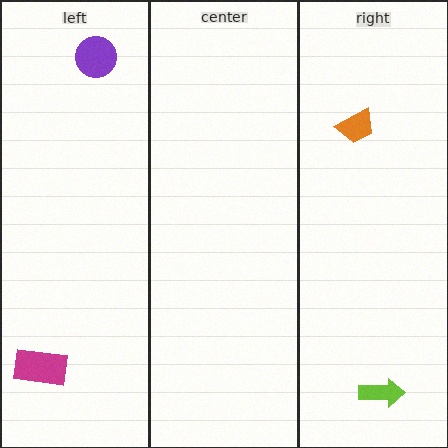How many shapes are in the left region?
2.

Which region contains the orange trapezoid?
The right region.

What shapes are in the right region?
The orange trapezoid, the lime arrow.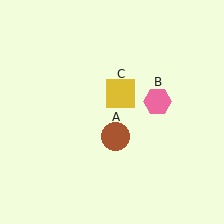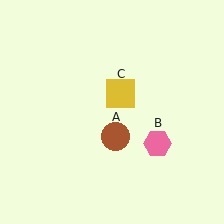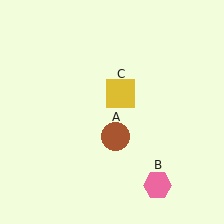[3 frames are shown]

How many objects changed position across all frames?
1 object changed position: pink hexagon (object B).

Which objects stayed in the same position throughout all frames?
Brown circle (object A) and yellow square (object C) remained stationary.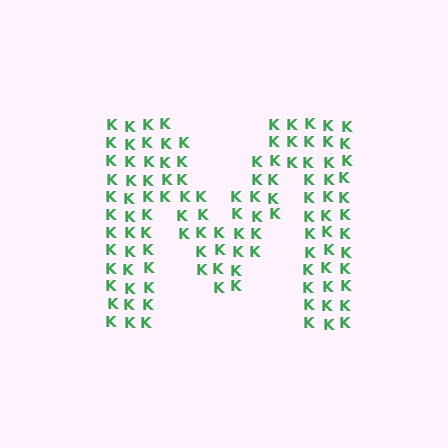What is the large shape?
The large shape is the letter M.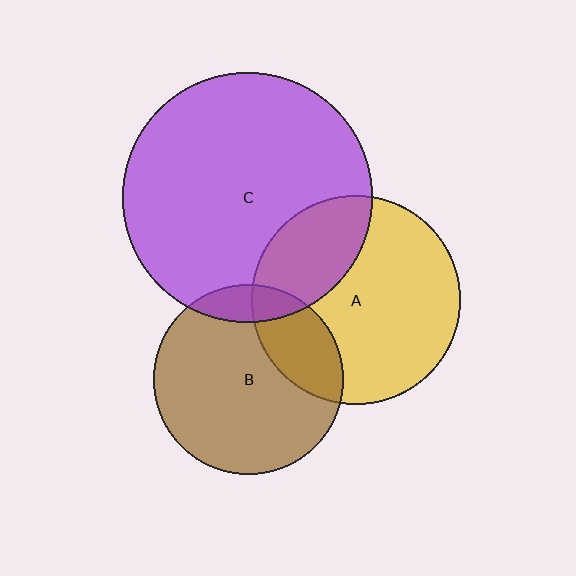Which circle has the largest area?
Circle C (purple).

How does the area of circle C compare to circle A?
Approximately 1.4 times.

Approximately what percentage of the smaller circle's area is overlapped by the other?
Approximately 25%.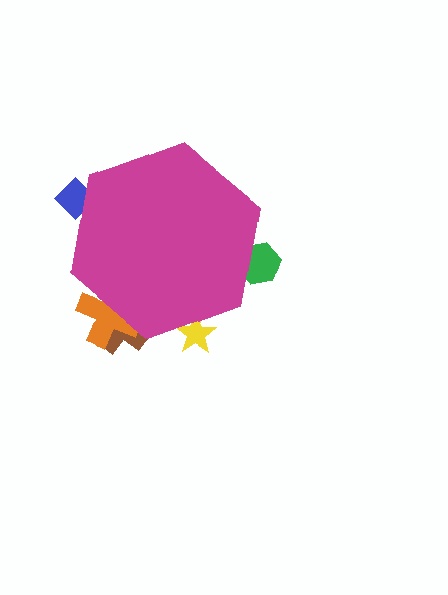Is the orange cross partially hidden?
Yes, the orange cross is partially hidden behind the magenta hexagon.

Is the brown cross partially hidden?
Yes, the brown cross is partially hidden behind the magenta hexagon.